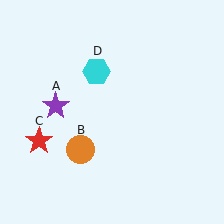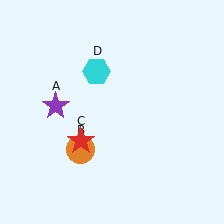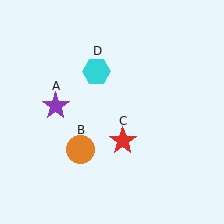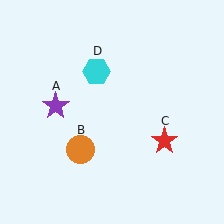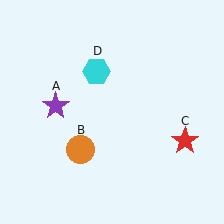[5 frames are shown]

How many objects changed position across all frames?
1 object changed position: red star (object C).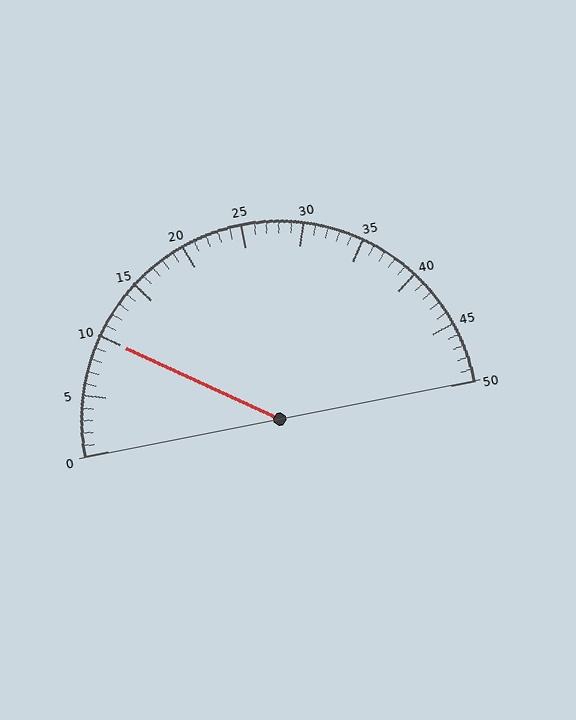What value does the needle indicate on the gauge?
The needle indicates approximately 10.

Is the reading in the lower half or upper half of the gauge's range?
The reading is in the lower half of the range (0 to 50).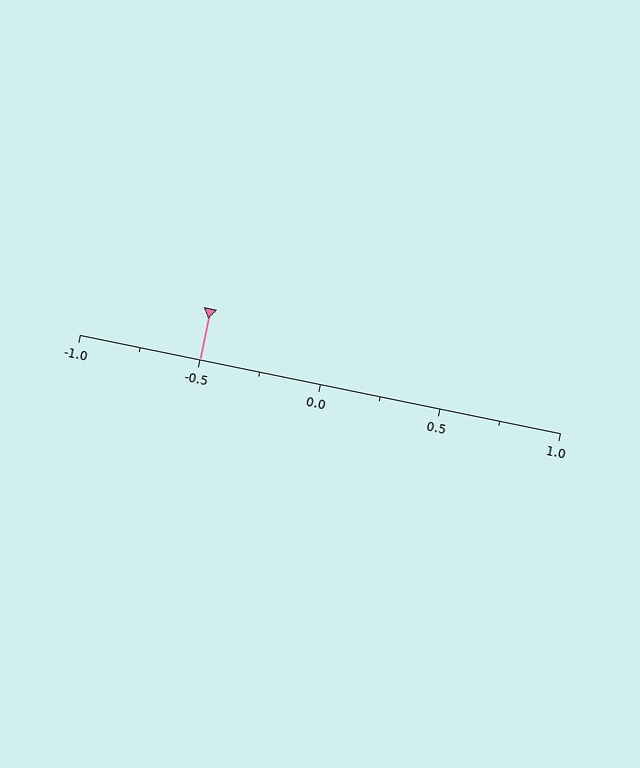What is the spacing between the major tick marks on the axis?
The major ticks are spaced 0.5 apart.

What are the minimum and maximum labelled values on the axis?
The axis runs from -1.0 to 1.0.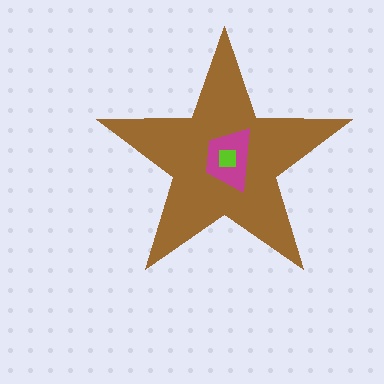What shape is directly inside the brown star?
The magenta trapezoid.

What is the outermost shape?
The brown star.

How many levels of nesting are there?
3.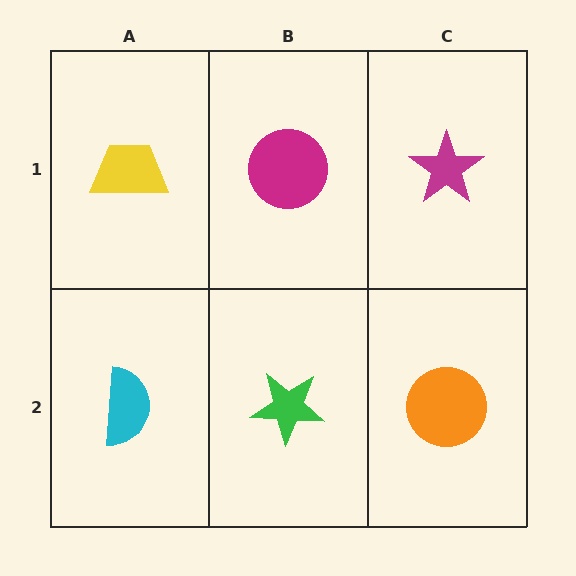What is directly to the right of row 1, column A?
A magenta circle.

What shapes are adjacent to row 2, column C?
A magenta star (row 1, column C), a green star (row 2, column B).